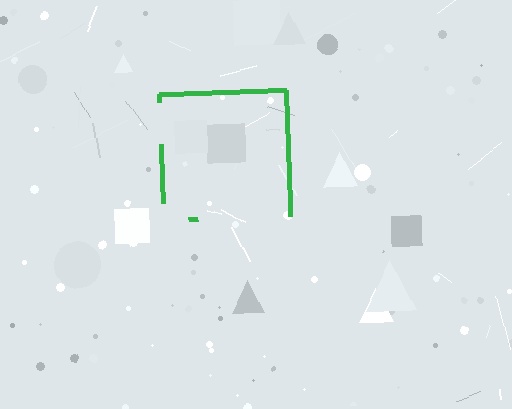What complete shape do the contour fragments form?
The contour fragments form a square.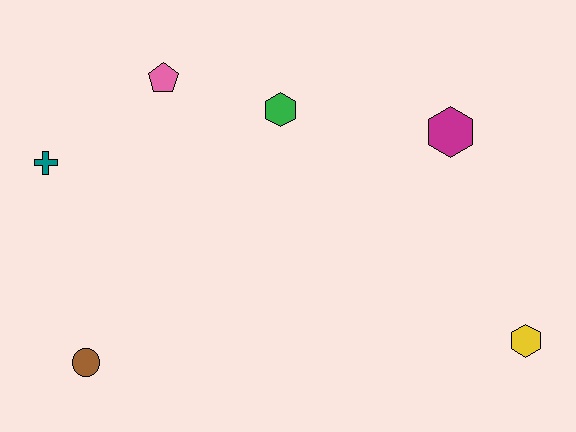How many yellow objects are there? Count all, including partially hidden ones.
There is 1 yellow object.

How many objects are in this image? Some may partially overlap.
There are 6 objects.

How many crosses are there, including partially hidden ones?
There is 1 cross.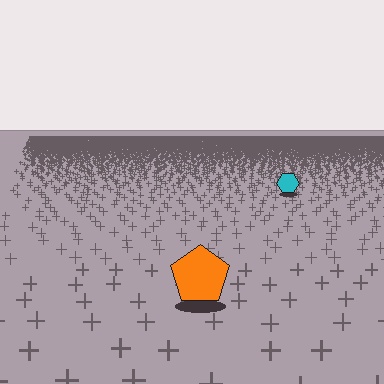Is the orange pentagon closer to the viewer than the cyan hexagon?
Yes. The orange pentagon is closer — you can tell from the texture gradient: the ground texture is coarser near it.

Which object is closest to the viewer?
The orange pentagon is closest. The texture marks near it are larger and more spread out.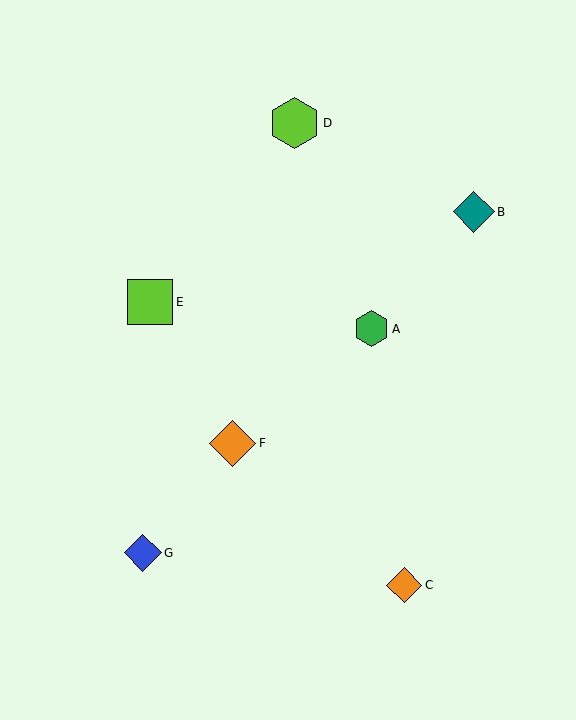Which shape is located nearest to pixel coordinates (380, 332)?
The green hexagon (labeled A) at (372, 329) is nearest to that location.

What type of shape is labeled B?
Shape B is a teal diamond.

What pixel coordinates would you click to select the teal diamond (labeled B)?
Click at (474, 212) to select the teal diamond B.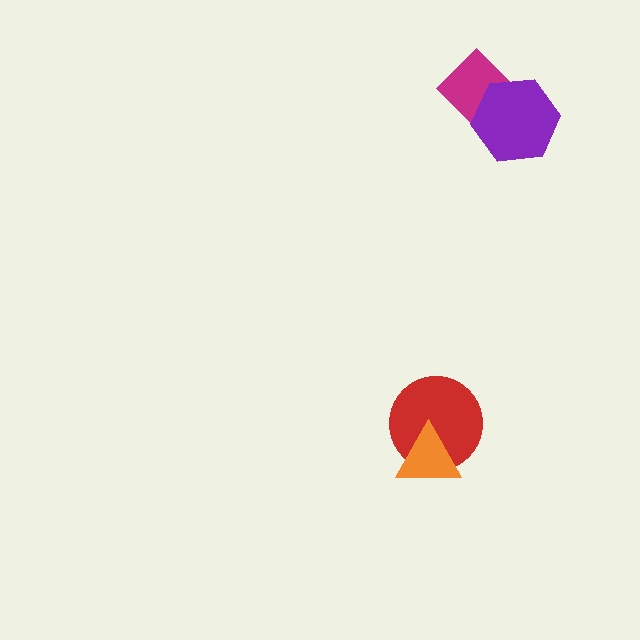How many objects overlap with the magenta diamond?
1 object overlaps with the magenta diamond.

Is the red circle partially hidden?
Yes, it is partially covered by another shape.